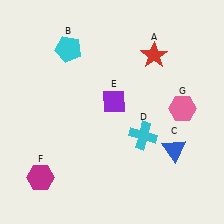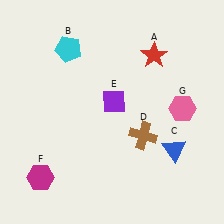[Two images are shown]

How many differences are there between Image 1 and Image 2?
There is 1 difference between the two images.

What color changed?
The cross (D) changed from cyan in Image 1 to brown in Image 2.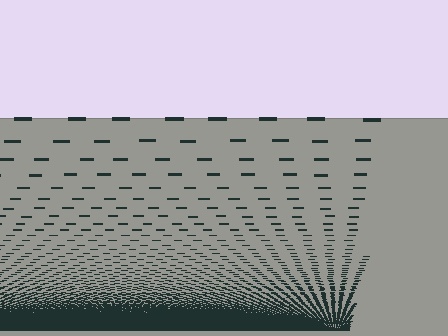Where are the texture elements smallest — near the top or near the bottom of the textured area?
Near the bottom.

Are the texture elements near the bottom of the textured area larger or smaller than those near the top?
Smaller. The gradient is inverted — elements near the bottom are smaller and denser.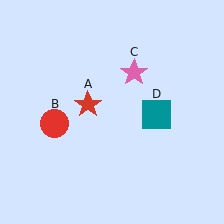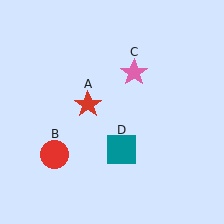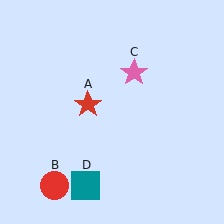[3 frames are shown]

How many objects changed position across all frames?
2 objects changed position: red circle (object B), teal square (object D).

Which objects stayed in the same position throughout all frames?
Red star (object A) and pink star (object C) remained stationary.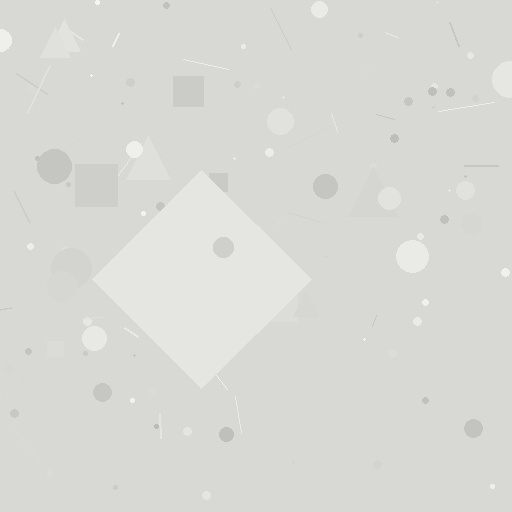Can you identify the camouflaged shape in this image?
The camouflaged shape is a diamond.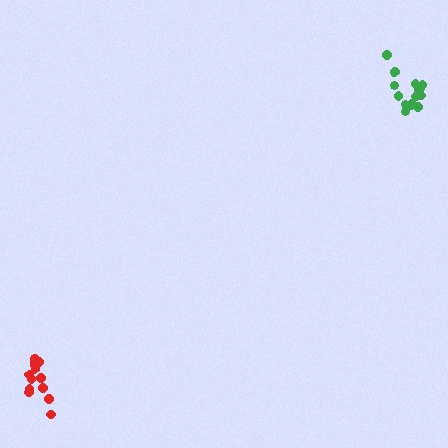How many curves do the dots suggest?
There are 2 distinct paths.